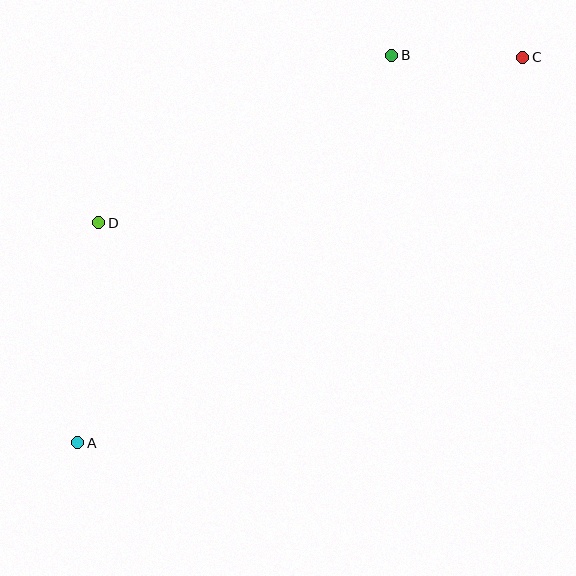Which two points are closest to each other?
Points B and C are closest to each other.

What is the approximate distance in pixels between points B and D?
The distance between B and D is approximately 337 pixels.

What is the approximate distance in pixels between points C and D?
The distance between C and D is approximately 455 pixels.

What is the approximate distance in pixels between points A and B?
The distance between A and B is approximately 499 pixels.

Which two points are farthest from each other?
Points A and C are farthest from each other.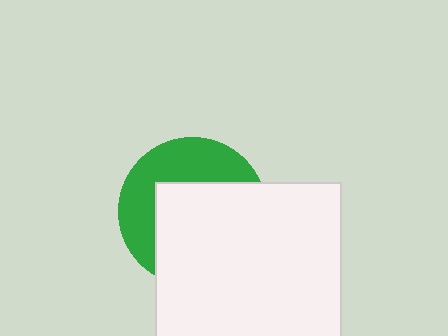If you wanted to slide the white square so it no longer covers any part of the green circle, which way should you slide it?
Slide it toward the lower-right — that is the most direct way to separate the two shapes.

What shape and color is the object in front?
The object in front is a white square.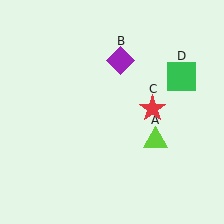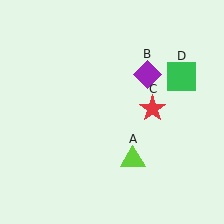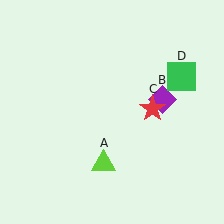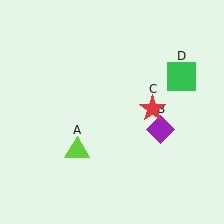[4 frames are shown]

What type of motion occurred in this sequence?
The lime triangle (object A), purple diamond (object B) rotated clockwise around the center of the scene.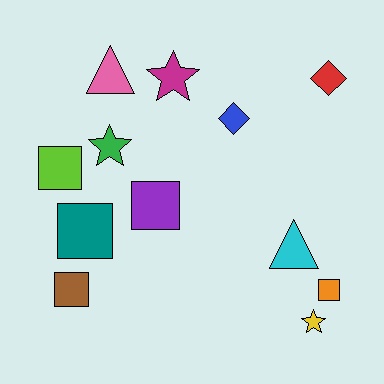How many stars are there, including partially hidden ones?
There are 3 stars.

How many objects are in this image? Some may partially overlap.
There are 12 objects.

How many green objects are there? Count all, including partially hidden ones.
There is 1 green object.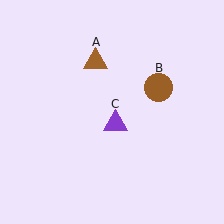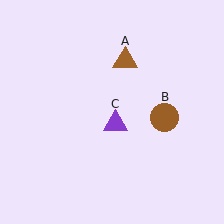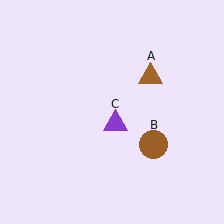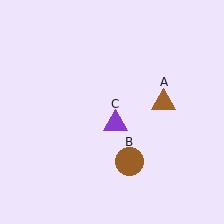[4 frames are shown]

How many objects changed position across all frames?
2 objects changed position: brown triangle (object A), brown circle (object B).